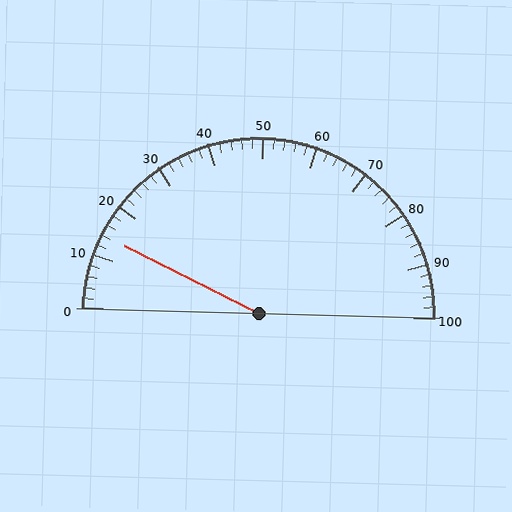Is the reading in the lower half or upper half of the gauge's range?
The reading is in the lower half of the range (0 to 100).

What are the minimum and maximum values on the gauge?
The gauge ranges from 0 to 100.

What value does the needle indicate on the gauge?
The needle indicates approximately 14.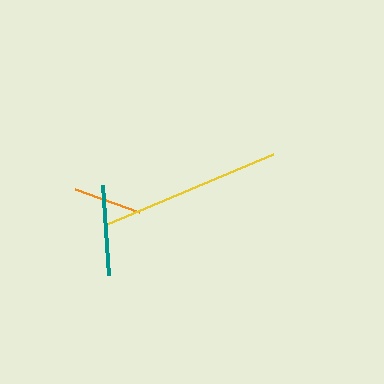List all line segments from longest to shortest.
From longest to shortest: yellow, teal, orange.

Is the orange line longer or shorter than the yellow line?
The yellow line is longer than the orange line.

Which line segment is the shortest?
The orange line is the shortest at approximately 68 pixels.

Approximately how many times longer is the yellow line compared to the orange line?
The yellow line is approximately 2.6 times the length of the orange line.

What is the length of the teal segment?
The teal segment is approximately 91 pixels long.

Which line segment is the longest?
The yellow line is the longest at approximately 180 pixels.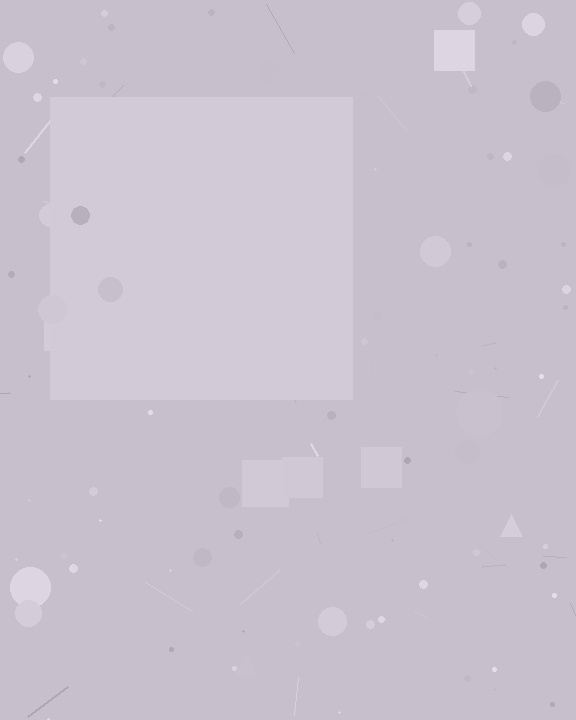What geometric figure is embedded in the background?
A square is embedded in the background.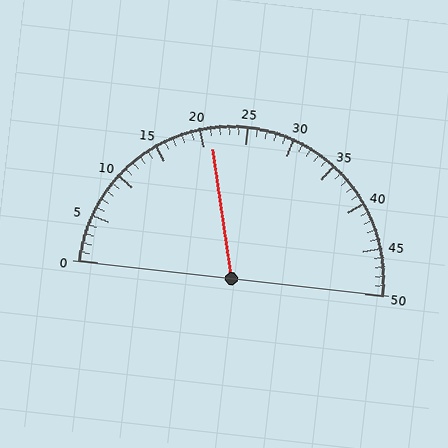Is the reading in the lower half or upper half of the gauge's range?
The reading is in the lower half of the range (0 to 50).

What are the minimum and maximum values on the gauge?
The gauge ranges from 0 to 50.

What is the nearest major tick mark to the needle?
The nearest major tick mark is 20.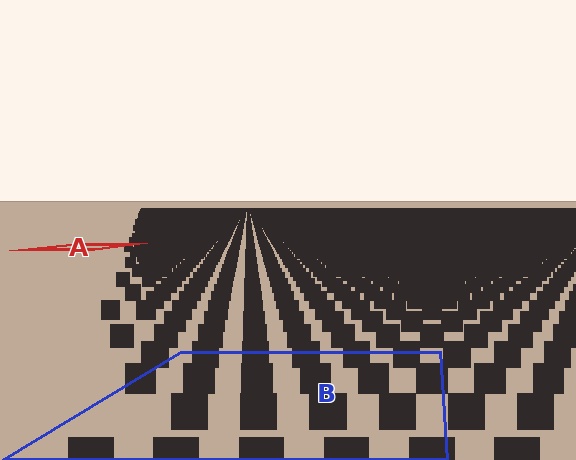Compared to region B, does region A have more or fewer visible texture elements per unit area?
Region A has more texture elements per unit area — they are packed more densely because it is farther away.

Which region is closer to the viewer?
Region B is closer. The texture elements there are larger and more spread out.